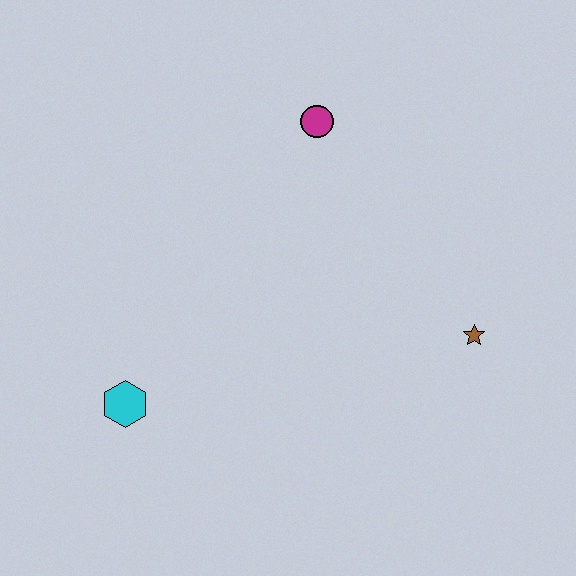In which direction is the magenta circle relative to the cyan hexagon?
The magenta circle is above the cyan hexagon.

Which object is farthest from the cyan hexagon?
The brown star is farthest from the cyan hexagon.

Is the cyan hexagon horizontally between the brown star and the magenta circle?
No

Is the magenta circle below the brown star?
No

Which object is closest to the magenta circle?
The brown star is closest to the magenta circle.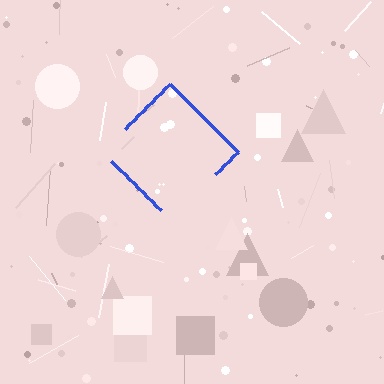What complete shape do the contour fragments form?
The contour fragments form a diamond.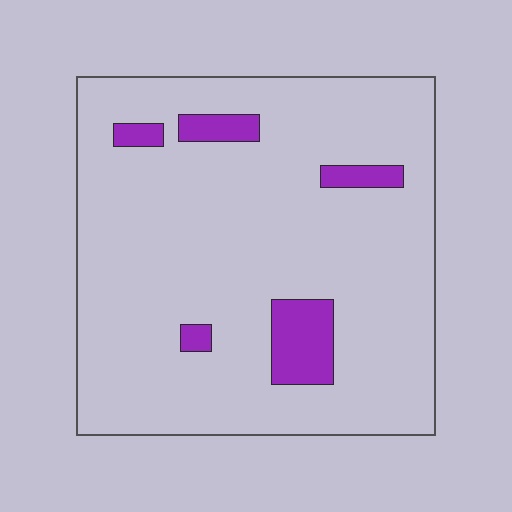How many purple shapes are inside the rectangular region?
5.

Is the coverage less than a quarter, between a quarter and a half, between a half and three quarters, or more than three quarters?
Less than a quarter.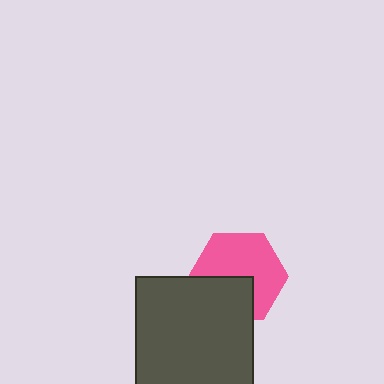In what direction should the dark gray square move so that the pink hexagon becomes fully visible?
The dark gray square should move down. That is the shortest direction to clear the overlap and leave the pink hexagon fully visible.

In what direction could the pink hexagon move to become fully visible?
The pink hexagon could move up. That would shift it out from behind the dark gray square entirely.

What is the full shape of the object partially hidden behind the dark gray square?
The partially hidden object is a pink hexagon.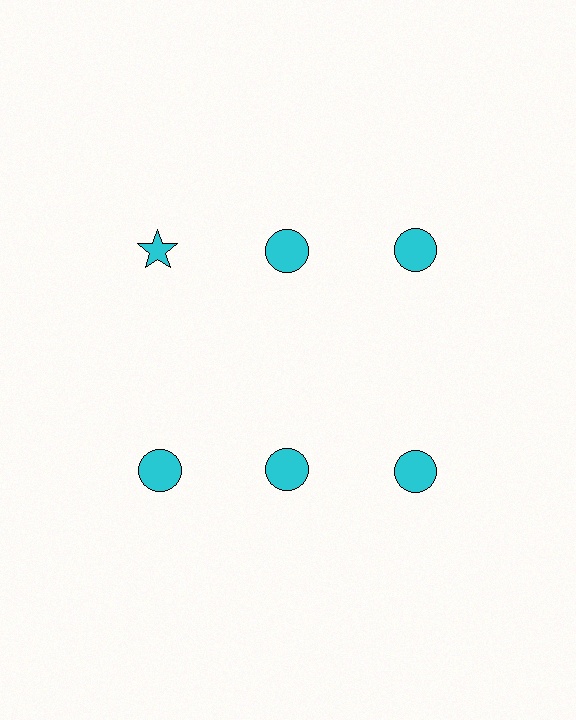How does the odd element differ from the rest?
It has a different shape: star instead of circle.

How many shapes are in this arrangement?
There are 6 shapes arranged in a grid pattern.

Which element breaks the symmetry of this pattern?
The cyan star in the top row, leftmost column breaks the symmetry. All other shapes are cyan circles.